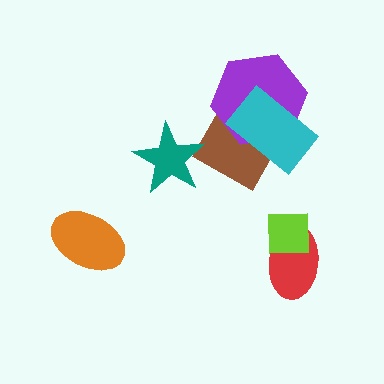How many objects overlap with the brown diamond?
3 objects overlap with the brown diamond.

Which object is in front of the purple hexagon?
The cyan rectangle is in front of the purple hexagon.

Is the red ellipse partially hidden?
Yes, it is partially covered by another shape.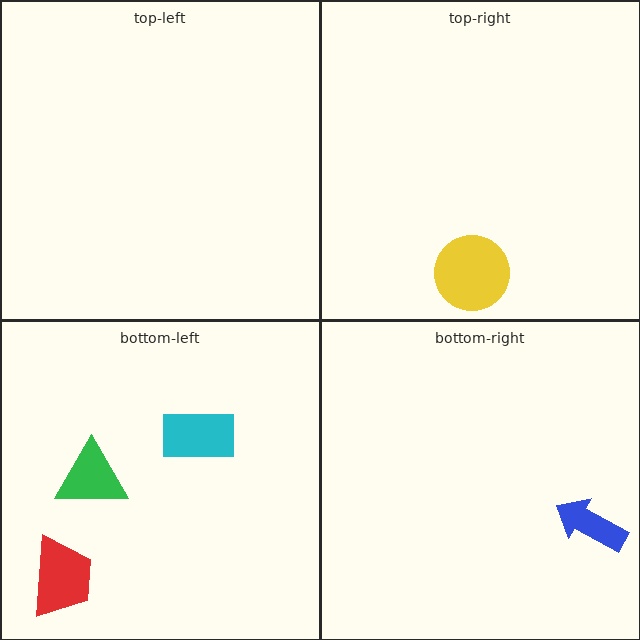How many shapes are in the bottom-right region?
1.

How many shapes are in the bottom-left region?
3.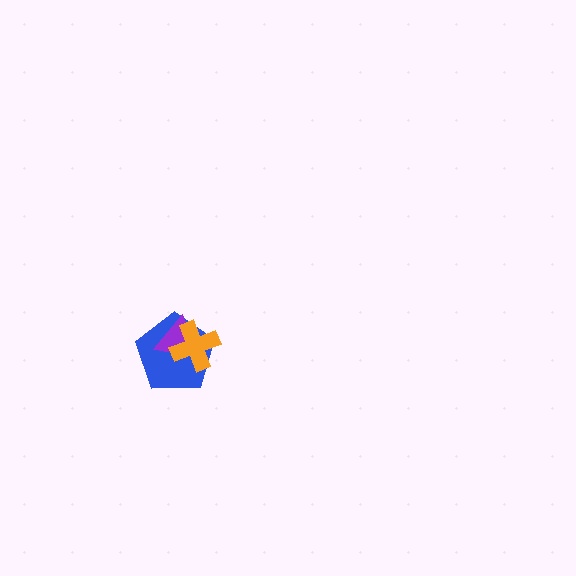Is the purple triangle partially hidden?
Yes, it is partially covered by another shape.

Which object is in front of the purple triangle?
The orange cross is in front of the purple triangle.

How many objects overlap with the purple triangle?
2 objects overlap with the purple triangle.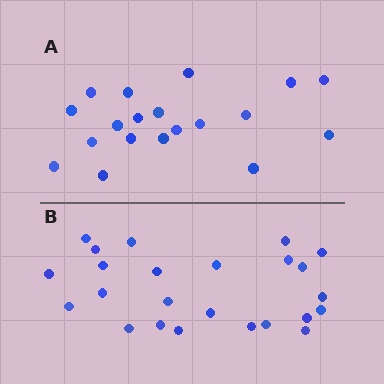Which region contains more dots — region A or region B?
Region B (the bottom region) has more dots.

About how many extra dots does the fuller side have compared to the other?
Region B has about 5 more dots than region A.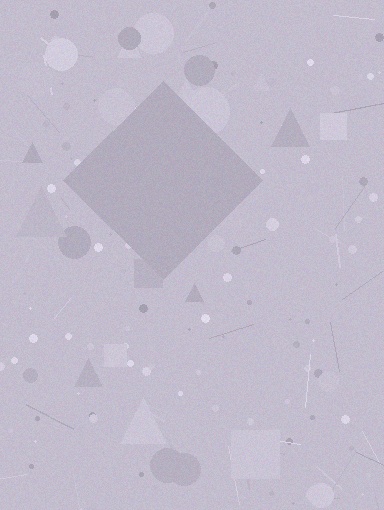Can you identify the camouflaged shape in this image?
The camouflaged shape is a diamond.